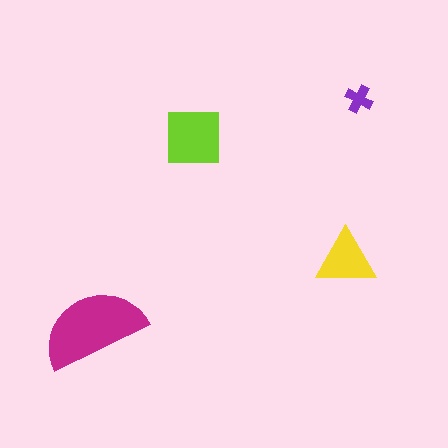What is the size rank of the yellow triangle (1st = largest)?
3rd.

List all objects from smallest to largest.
The purple cross, the yellow triangle, the lime square, the magenta semicircle.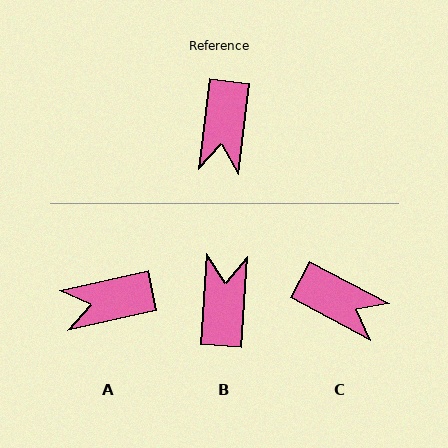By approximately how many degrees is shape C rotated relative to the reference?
Approximately 69 degrees counter-clockwise.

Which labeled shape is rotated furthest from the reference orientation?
B, about 177 degrees away.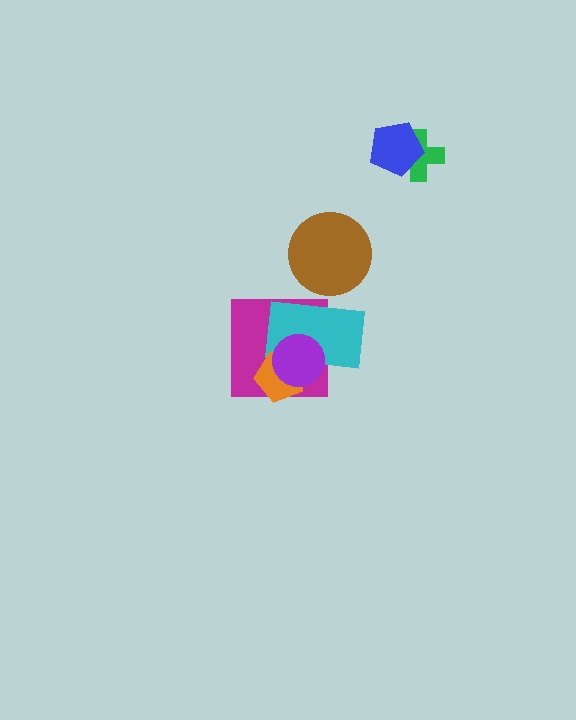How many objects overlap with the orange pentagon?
3 objects overlap with the orange pentagon.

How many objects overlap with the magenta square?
3 objects overlap with the magenta square.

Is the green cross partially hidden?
Yes, it is partially covered by another shape.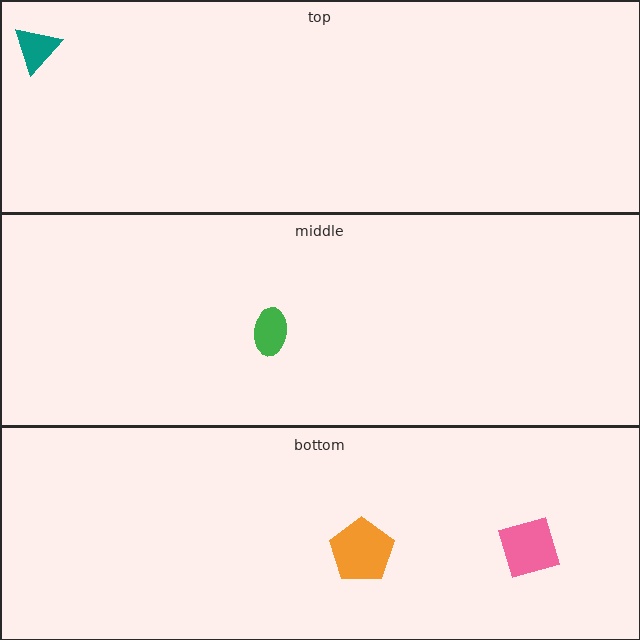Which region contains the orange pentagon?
The bottom region.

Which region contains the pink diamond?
The bottom region.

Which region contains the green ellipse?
The middle region.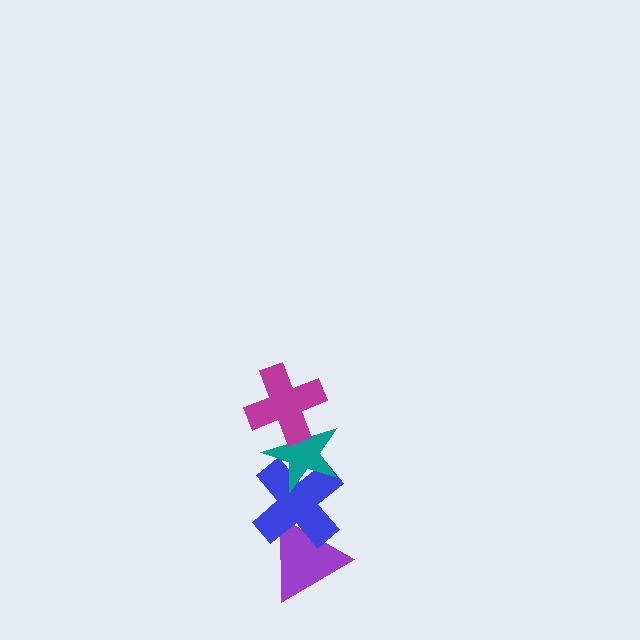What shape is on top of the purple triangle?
The blue cross is on top of the purple triangle.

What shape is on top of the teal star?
The magenta cross is on top of the teal star.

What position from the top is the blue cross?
The blue cross is 3rd from the top.